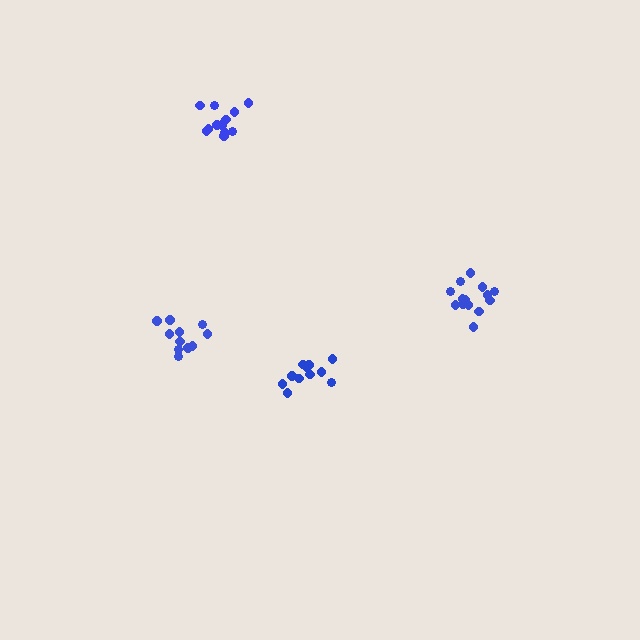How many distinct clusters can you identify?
There are 4 distinct clusters.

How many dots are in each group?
Group 1: 11 dots, Group 2: 12 dots, Group 3: 14 dots, Group 4: 11 dots (48 total).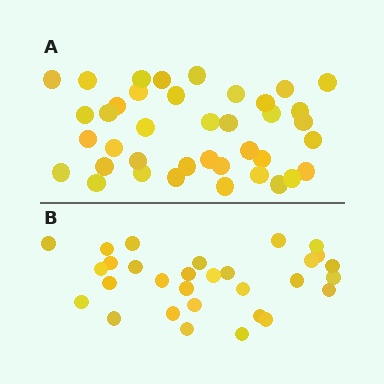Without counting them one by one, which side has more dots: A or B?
Region A (the top region) has more dots.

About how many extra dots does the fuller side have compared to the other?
Region A has roughly 8 or so more dots than region B.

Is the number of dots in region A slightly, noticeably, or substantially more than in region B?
Region A has noticeably more, but not dramatically so. The ratio is roughly 1.3 to 1.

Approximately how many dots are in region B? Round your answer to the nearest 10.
About 30 dots.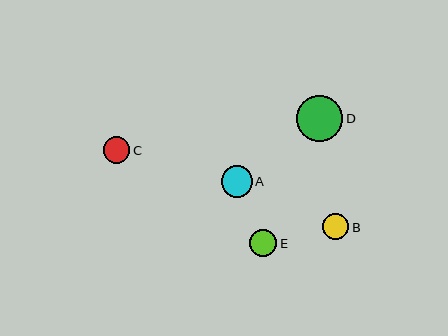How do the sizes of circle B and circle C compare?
Circle B and circle C are approximately the same size.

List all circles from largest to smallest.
From largest to smallest: D, A, E, B, C.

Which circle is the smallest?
Circle C is the smallest with a size of approximately 26 pixels.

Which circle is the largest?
Circle D is the largest with a size of approximately 46 pixels.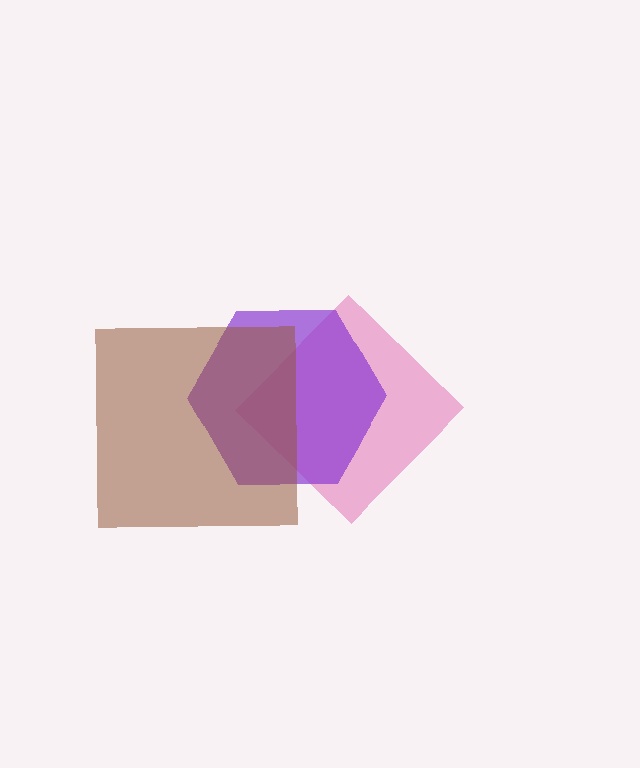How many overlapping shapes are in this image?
There are 3 overlapping shapes in the image.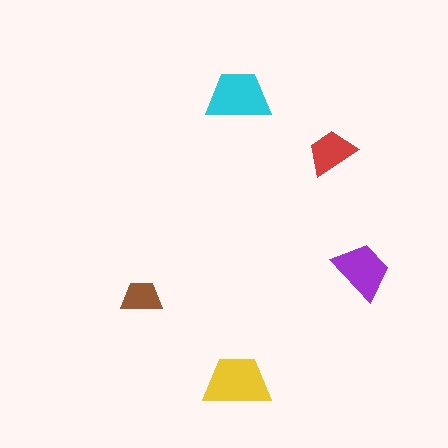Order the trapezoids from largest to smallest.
the yellow one, the cyan one, the purple one, the red one, the brown one.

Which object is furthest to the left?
The brown trapezoid is leftmost.